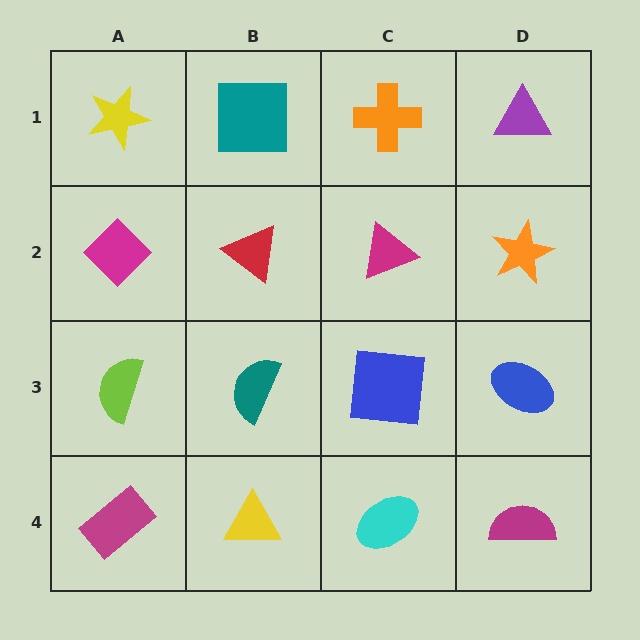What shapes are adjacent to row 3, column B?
A red triangle (row 2, column B), a yellow triangle (row 4, column B), a lime semicircle (row 3, column A), a blue square (row 3, column C).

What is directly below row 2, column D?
A blue ellipse.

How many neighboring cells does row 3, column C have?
4.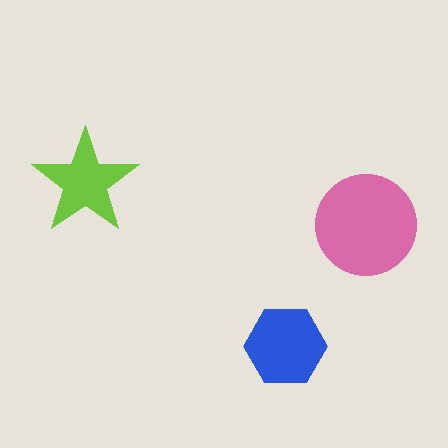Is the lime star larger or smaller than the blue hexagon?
Smaller.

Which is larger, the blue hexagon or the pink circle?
The pink circle.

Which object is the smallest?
The lime star.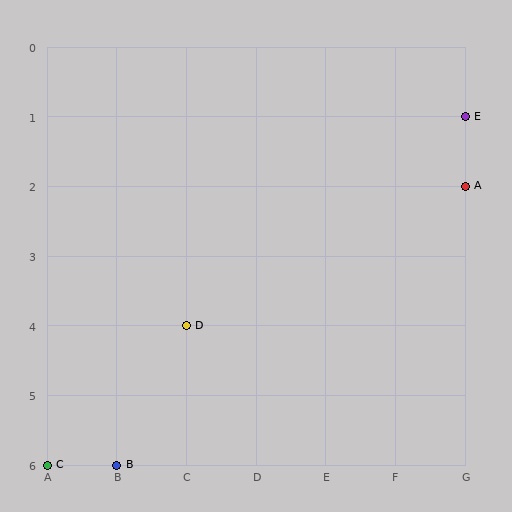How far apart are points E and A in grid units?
Points E and A are 1 row apart.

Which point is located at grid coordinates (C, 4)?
Point D is at (C, 4).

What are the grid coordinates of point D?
Point D is at grid coordinates (C, 4).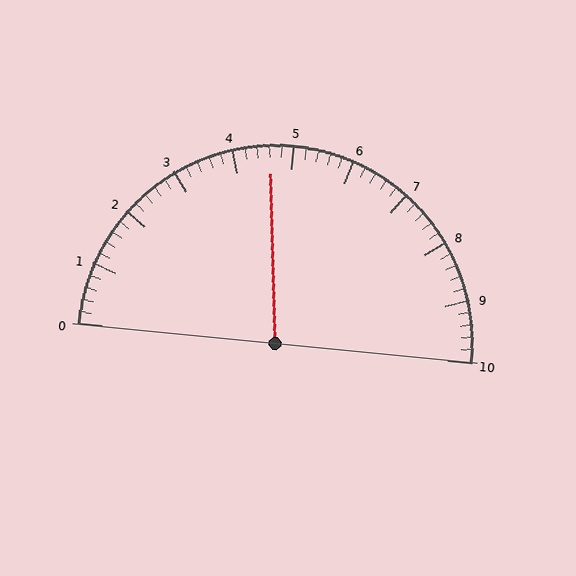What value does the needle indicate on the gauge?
The needle indicates approximately 4.6.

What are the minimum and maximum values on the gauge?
The gauge ranges from 0 to 10.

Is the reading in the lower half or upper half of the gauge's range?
The reading is in the lower half of the range (0 to 10).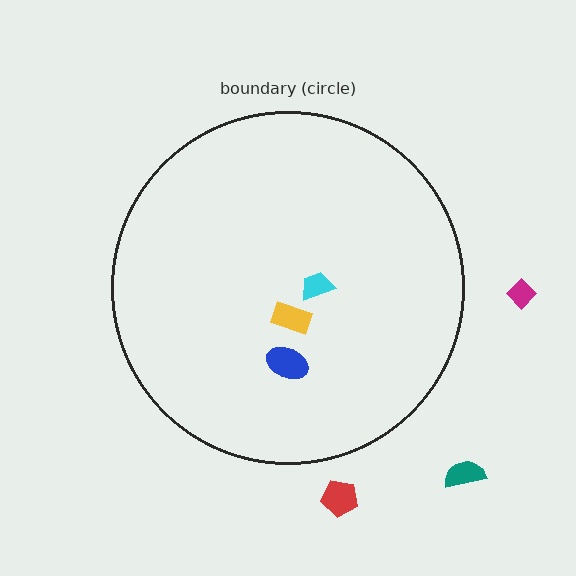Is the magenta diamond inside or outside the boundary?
Outside.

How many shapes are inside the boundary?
3 inside, 3 outside.